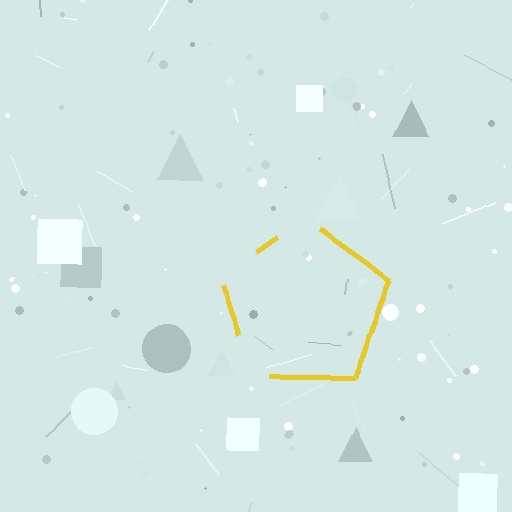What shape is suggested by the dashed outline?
The dashed outline suggests a pentagon.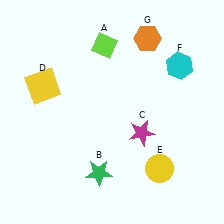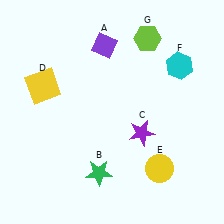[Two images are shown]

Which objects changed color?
A changed from lime to purple. C changed from magenta to purple. G changed from orange to lime.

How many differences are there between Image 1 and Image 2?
There are 3 differences between the two images.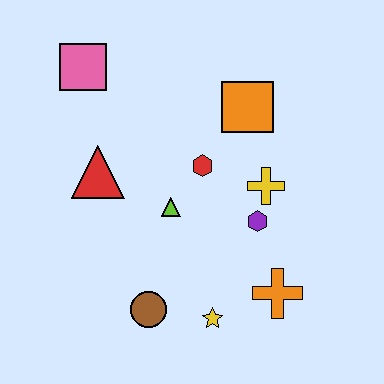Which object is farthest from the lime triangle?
The pink square is farthest from the lime triangle.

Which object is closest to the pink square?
The red triangle is closest to the pink square.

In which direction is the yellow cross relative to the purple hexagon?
The yellow cross is above the purple hexagon.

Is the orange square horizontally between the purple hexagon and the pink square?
Yes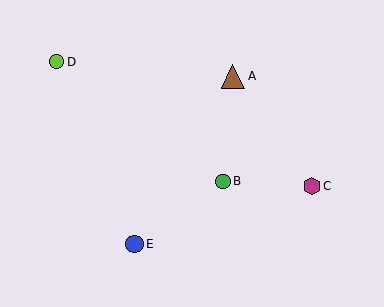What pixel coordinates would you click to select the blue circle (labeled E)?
Click at (135, 244) to select the blue circle E.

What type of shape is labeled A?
Shape A is a brown triangle.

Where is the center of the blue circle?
The center of the blue circle is at (135, 244).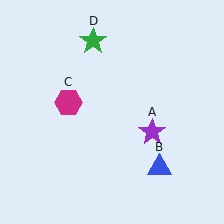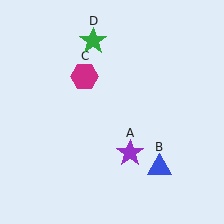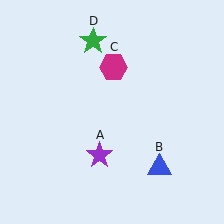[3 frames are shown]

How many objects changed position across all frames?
2 objects changed position: purple star (object A), magenta hexagon (object C).